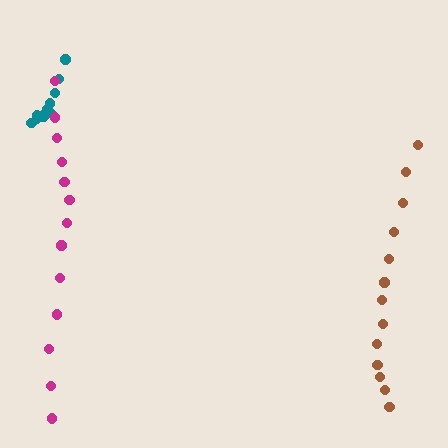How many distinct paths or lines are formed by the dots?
There are 3 distinct paths.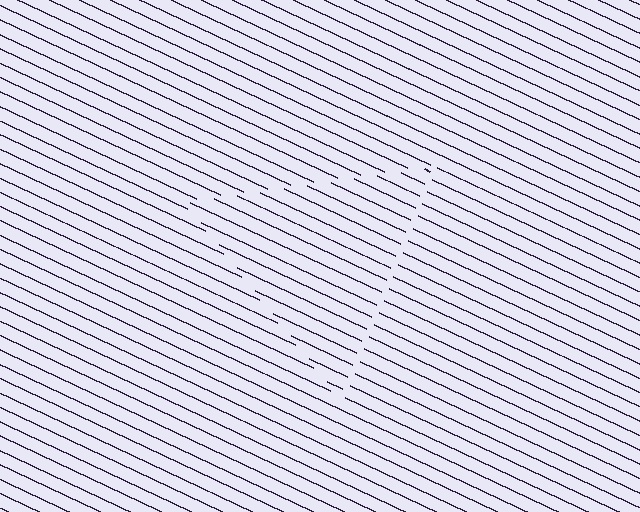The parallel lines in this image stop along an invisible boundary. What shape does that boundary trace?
An illusory triangle. The interior of the shape contains the same grating, shifted by half a period — the contour is defined by the phase discontinuity where line-ends from the inner and outer gratings abut.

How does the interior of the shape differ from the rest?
The interior of the shape contains the same grating, shifted by half a period — the contour is defined by the phase discontinuity where line-ends from the inner and outer gratings abut.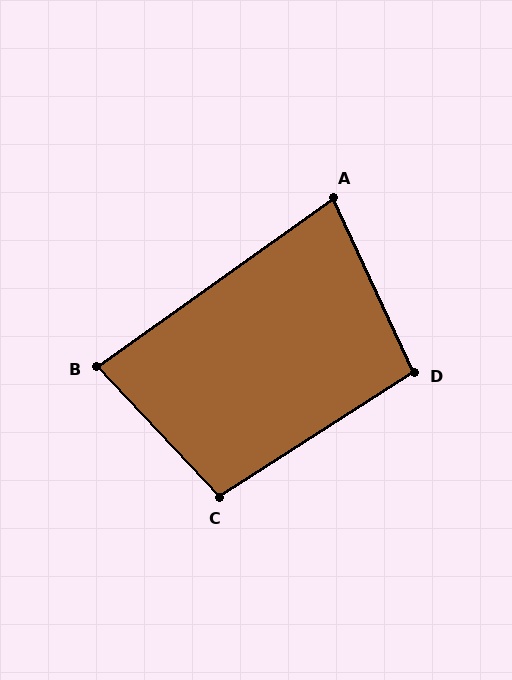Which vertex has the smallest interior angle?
A, at approximately 80 degrees.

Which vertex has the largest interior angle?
C, at approximately 100 degrees.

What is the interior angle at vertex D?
Approximately 98 degrees (obtuse).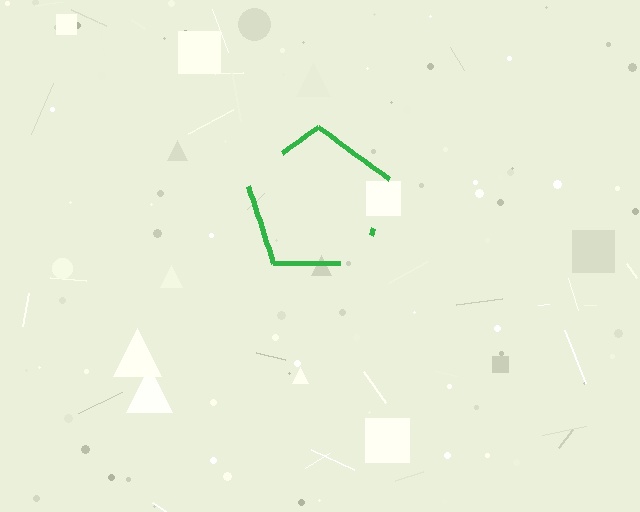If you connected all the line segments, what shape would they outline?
They would outline a pentagon.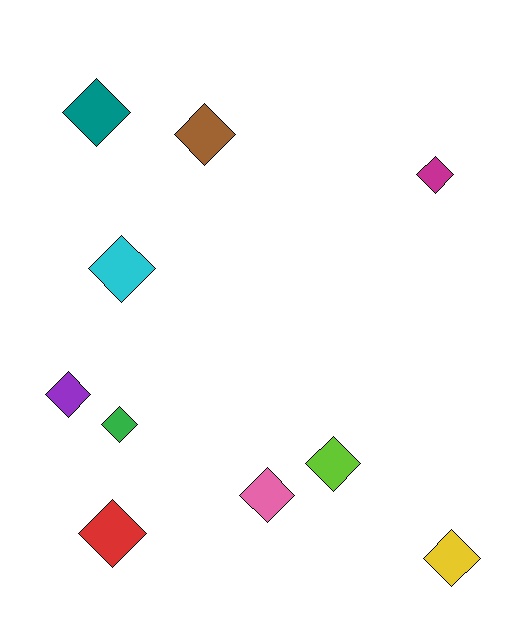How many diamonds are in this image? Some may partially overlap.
There are 10 diamonds.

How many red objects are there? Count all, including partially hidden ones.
There is 1 red object.